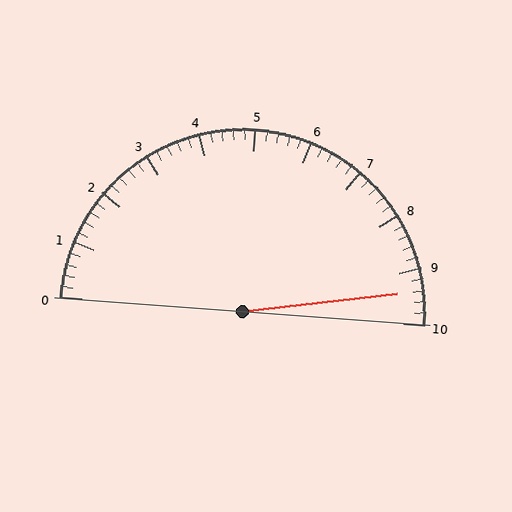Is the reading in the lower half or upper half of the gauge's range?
The reading is in the upper half of the range (0 to 10).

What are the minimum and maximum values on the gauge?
The gauge ranges from 0 to 10.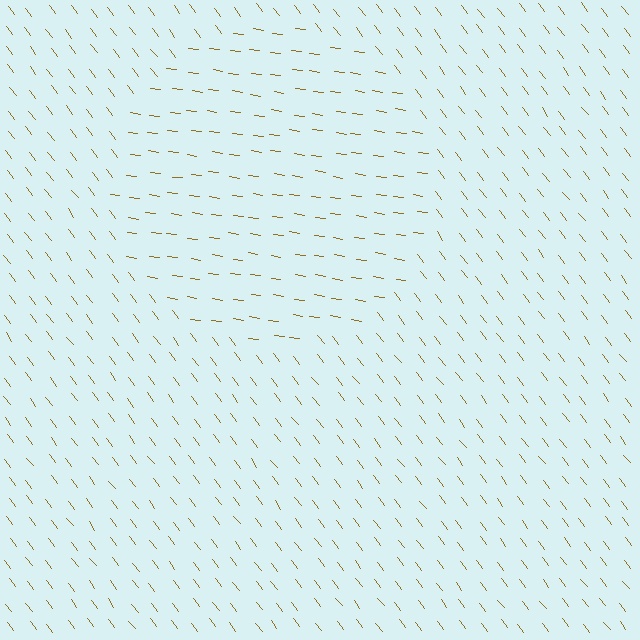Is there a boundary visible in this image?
Yes, there is a texture boundary formed by a change in line orientation.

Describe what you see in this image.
The image is filled with small brown line segments. A circle region in the image has lines oriented differently from the surrounding lines, creating a visible texture boundary.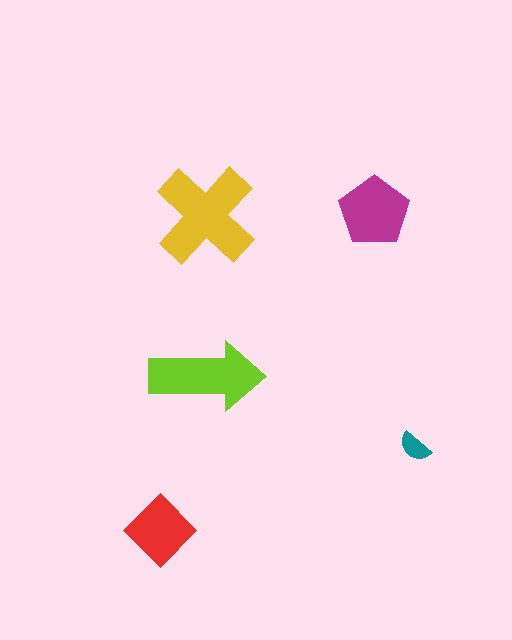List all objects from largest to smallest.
The yellow cross, the lime arrow, the magenta pentagon, the red diamond, the teal semicircle.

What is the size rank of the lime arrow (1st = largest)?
2nd.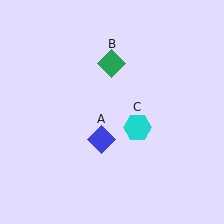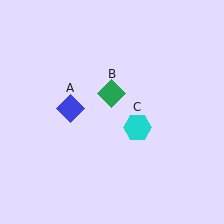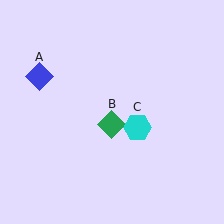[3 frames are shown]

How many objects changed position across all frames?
2 objects changed position: blue diamond (object A), green diamond (object B).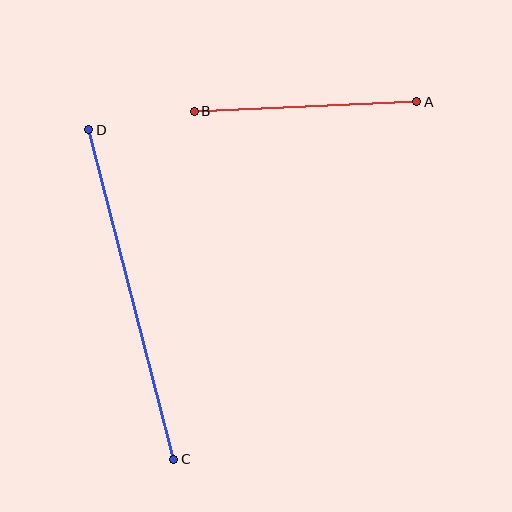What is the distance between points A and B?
The distance is approximately 222 pixels.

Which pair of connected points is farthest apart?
Points C and D are farthest apart.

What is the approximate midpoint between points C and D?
The midpoint is at approximately (131, 295) pixels.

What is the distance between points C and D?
The distance is approximately 340 pixels.